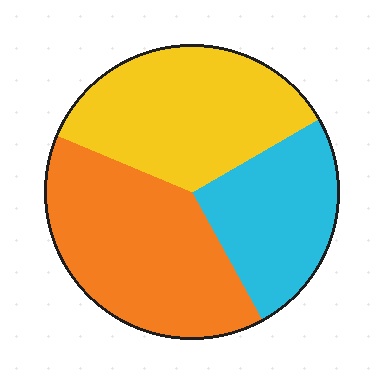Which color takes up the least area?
Cyan, at roughly 25%.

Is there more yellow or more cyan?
Yellow.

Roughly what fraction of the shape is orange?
Orange takes up between a quarter and a half of the shape.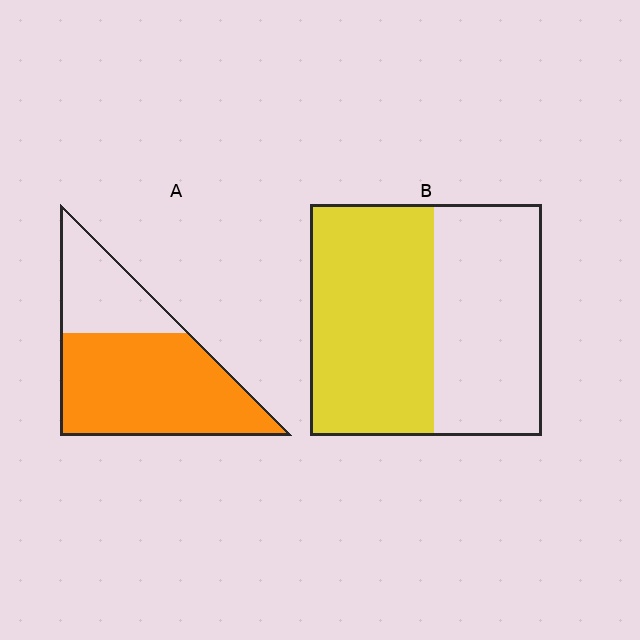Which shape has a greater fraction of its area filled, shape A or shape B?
Shape A.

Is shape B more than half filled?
Roughly half.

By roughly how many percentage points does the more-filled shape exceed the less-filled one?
By roughly 15 percentage points (A over B).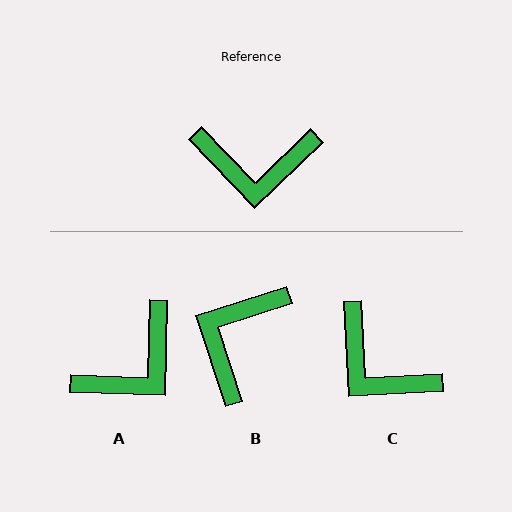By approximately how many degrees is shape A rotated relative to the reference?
Approximately 45 degrees counter-clockwise.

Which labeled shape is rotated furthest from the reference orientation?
B, about 116 degrees away.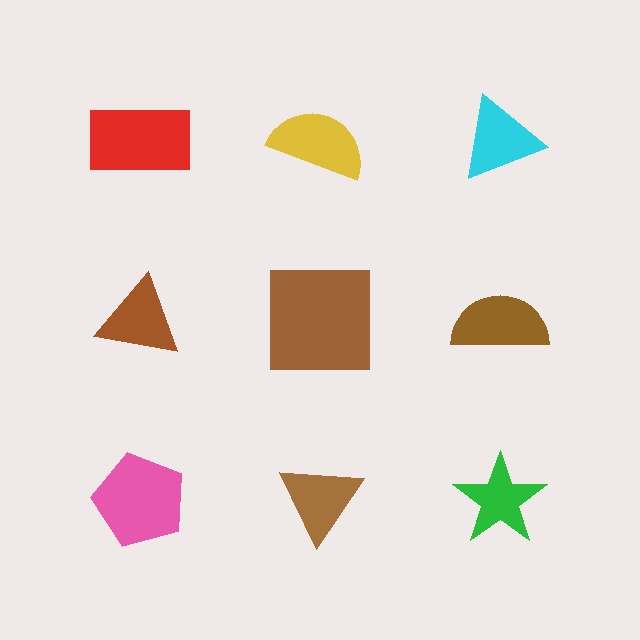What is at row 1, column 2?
A yellow semicircle.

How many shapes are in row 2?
3 shapes.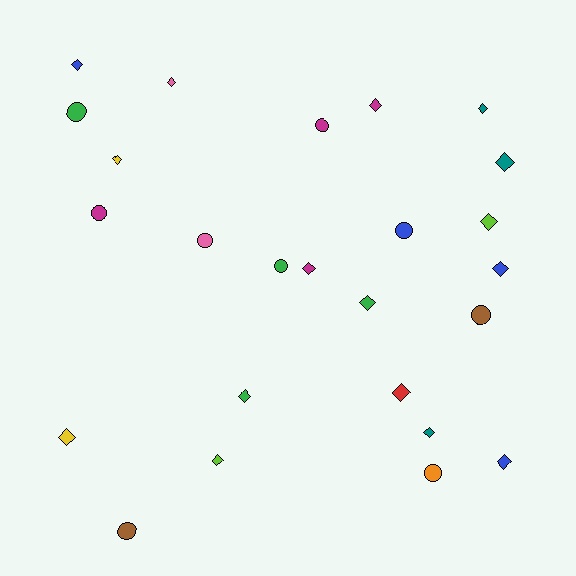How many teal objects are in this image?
There are 3 teal objects.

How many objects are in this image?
There are 25 objects.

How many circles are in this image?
There are 9 circles.